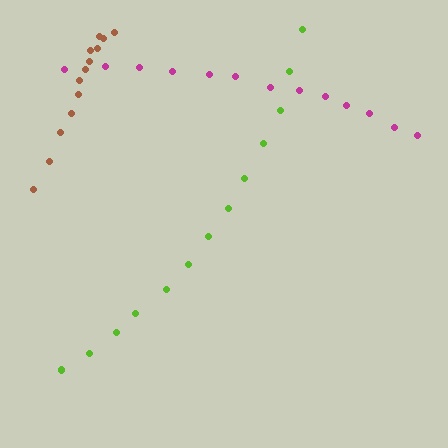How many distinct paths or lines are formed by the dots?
There are 3 distinct paths.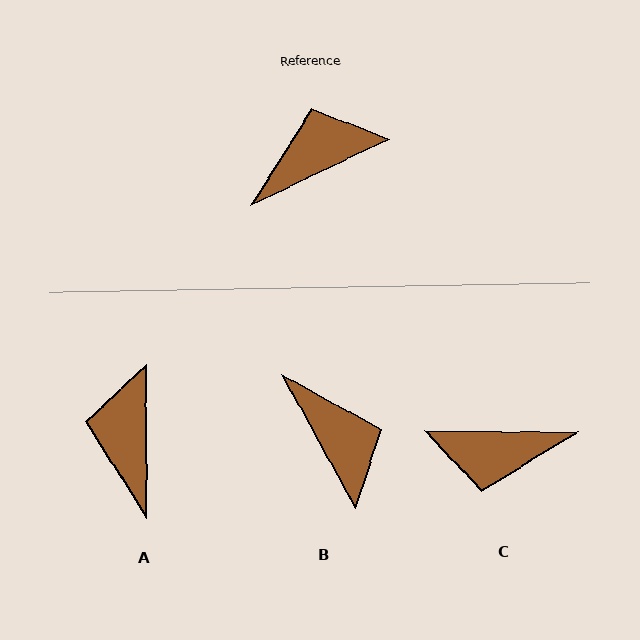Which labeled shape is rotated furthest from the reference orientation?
C, about 154 degrees away.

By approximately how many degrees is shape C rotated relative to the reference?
Approximately 154 degrees counter-clockwise.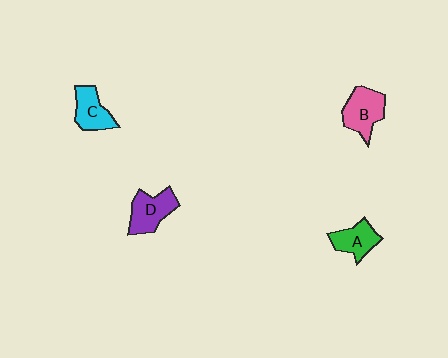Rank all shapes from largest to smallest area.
From largest to smallest: B (pink), D (purple), C (cyan), A (green).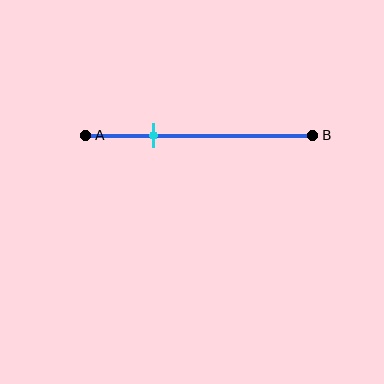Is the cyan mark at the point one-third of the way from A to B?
No, the mark is at about 30% from A, not at the 33% one-third point.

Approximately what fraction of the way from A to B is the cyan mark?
The cyan mark is approximately 30% of the way from A to B.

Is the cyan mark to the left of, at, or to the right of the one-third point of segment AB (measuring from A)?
The cyan mark is to the left of the one-third point of segment AB.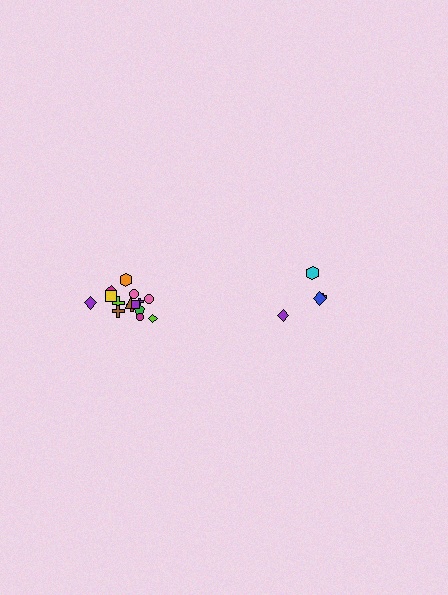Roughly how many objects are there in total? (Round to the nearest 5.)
Roughly 20 objects in total.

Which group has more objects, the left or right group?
The left group.